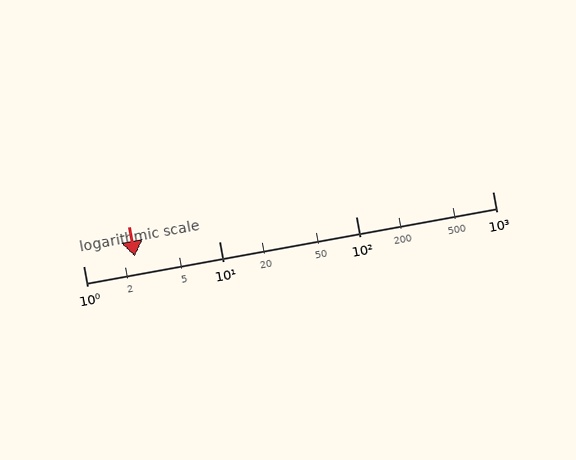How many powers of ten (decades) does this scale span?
The scale spans 3 decades, from 1 to 1000.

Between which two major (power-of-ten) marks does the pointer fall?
The pointer is between 1 and 10.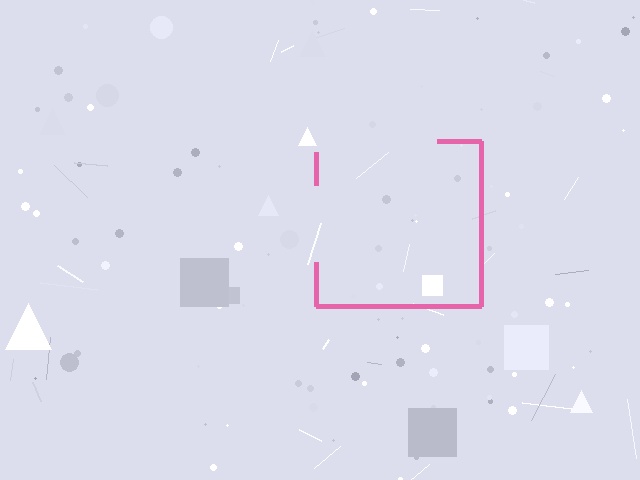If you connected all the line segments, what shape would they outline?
They would outline a square.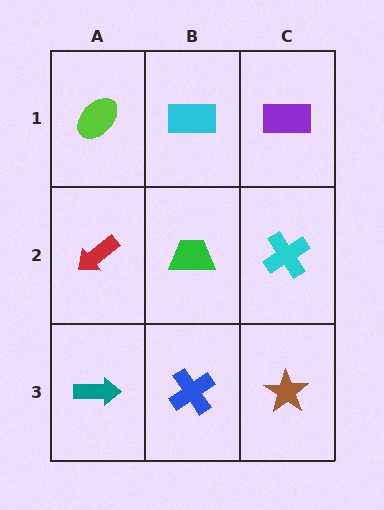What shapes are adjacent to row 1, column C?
A cyan cross (row 2, column C), a cyan rectangle (row 1, column B).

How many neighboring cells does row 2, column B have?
4.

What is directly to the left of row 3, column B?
A teal arrow.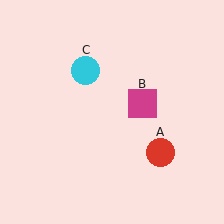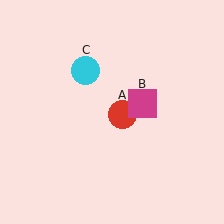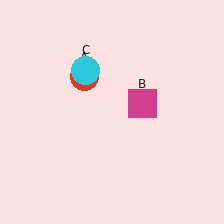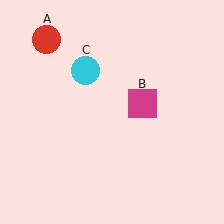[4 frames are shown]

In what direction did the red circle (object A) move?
The red circle (object A) moved up and to the left.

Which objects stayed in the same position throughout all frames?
Magenta square (object B) and cyan circle (object C) remained stationary.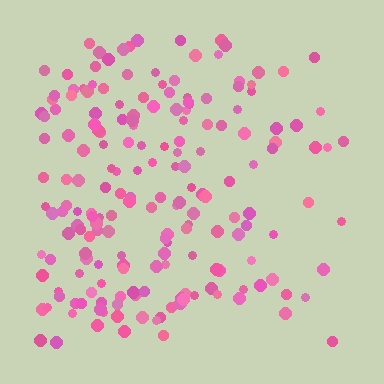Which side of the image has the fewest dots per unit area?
The right.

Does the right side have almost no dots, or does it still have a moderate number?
Still a moderate number, just noticeably fewer than the left.